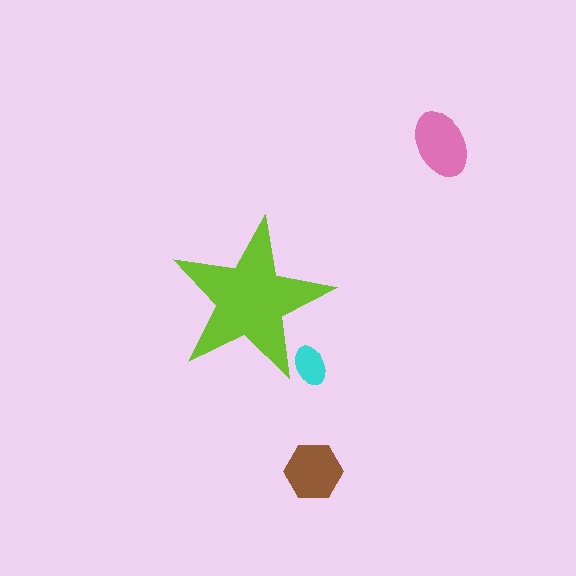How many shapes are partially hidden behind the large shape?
1 shape is partially hidden.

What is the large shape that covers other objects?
A lime star.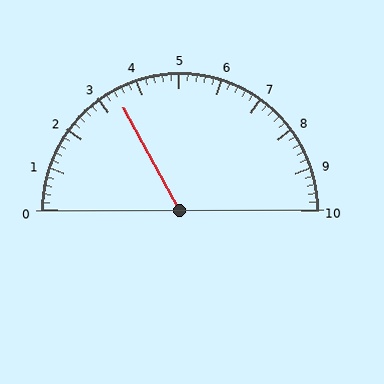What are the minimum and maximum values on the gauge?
The gauge ranges from 0 to 10.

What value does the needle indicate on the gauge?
The needle indicates approximately 3.4.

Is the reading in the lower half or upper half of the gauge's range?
The reading is in the lower half of the range (0 to 10).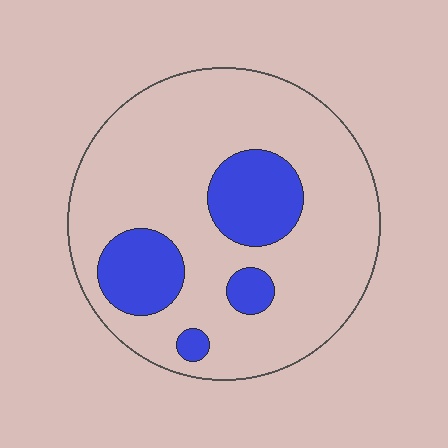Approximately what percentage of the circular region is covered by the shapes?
Approximately 20%.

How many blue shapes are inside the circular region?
4.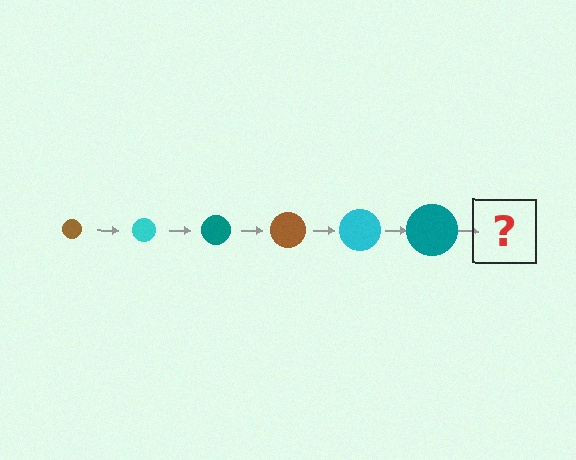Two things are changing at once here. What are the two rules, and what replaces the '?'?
The two rules are that the circle grows larger each step and the color cycles through brown, cyan, and teal. The '?' should be a brown circle, larger than the previous one.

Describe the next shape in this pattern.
It should be a brown circle, larger than the previous one.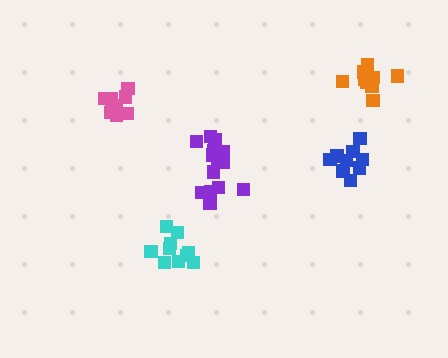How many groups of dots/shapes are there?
There are 5 groups.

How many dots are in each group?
Group 1: 10 dots, Group 2: 9 dots, Group 3: 9 dots, Group 4: 14 dots, Group 5: 9 dots (51 total).